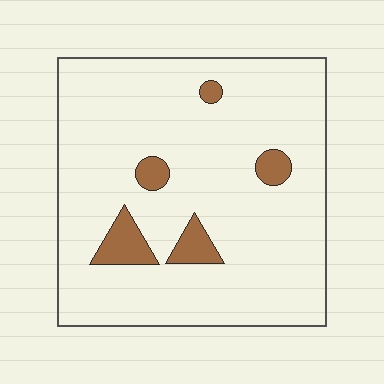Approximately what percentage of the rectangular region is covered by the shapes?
Approximately 10%.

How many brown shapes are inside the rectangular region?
5.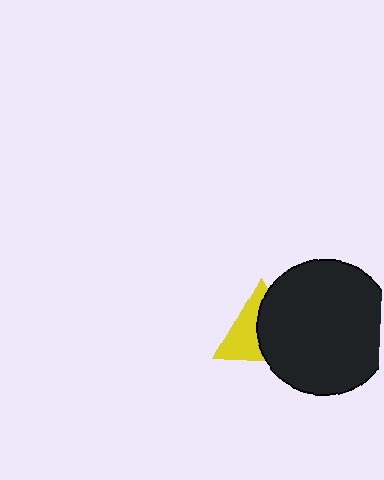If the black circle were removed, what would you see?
You would see the complete yellow triangle.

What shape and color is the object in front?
The object in front is a black circle.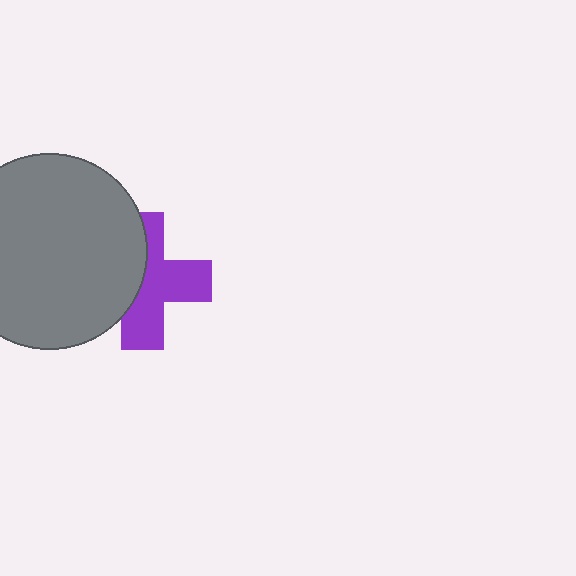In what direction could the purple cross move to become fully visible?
The purple cross could move right. That would shift it out from behind the gray circle entirely.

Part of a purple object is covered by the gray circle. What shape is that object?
It is a cross.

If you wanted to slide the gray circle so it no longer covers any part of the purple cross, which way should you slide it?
Slide it left — that is the most direct way to separate the two shapes.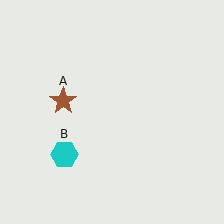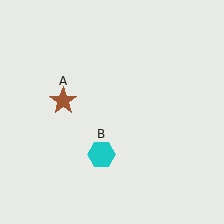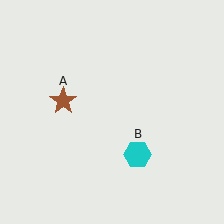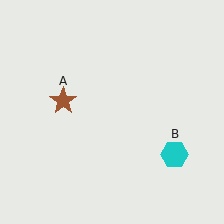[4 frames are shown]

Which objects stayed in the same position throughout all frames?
Brown star (object A) remained stationary.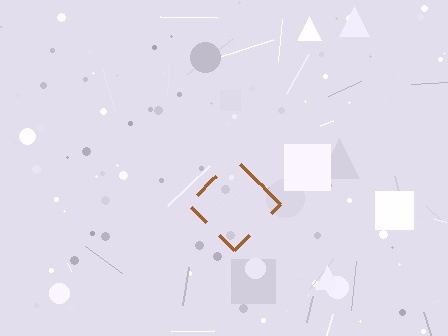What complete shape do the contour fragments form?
The contour fragments form a diamond.